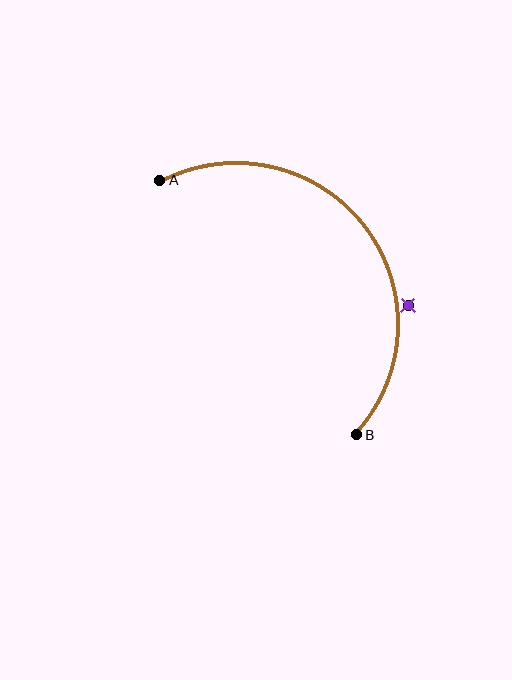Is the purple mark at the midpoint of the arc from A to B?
No — the purple mark does not lie on the arc at all. It sits slightly outside the curve.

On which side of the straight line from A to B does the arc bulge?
The arc bulges above and to the right of the straight line connecting A and B.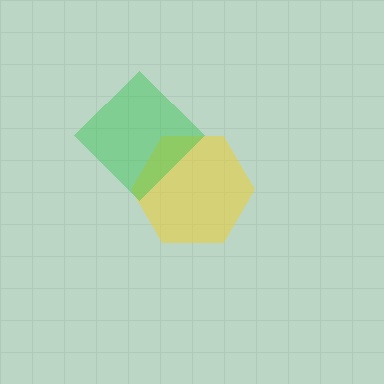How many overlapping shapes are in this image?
There are 2 overlapping shapes in the image.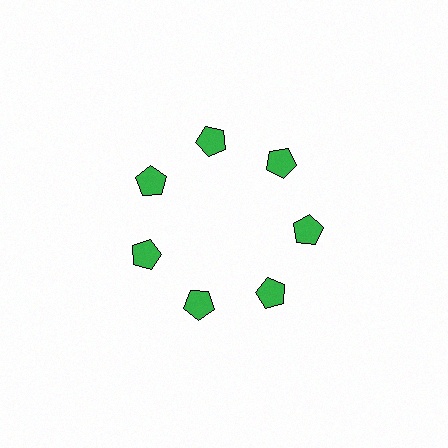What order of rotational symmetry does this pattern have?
This pattern has 7-fold rotational symmetry.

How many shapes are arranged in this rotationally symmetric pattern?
There are 7 shapes, arranged in 7 groups of 1.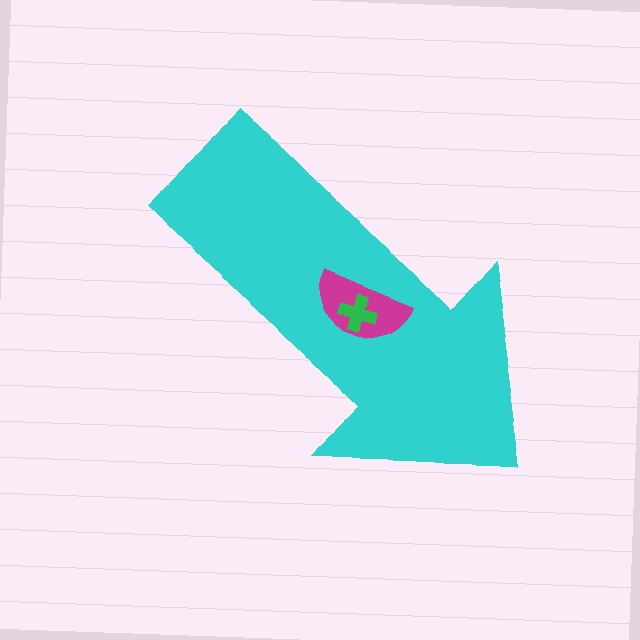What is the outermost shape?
The cyan arrow.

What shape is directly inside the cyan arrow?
The magenta semicircle.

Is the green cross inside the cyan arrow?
Yes.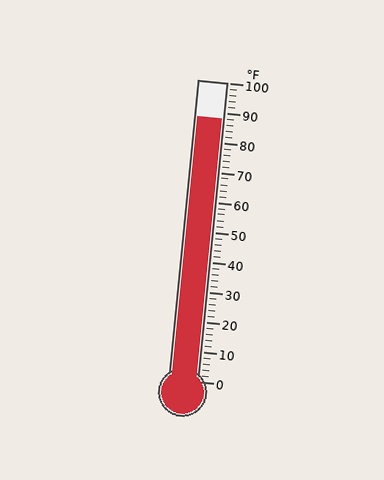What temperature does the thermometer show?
The thermometer shows approximately 88°F.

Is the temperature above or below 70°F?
The temperature is above 70°F.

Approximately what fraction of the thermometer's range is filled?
The thermometer is filled to approximately 90% of its range.